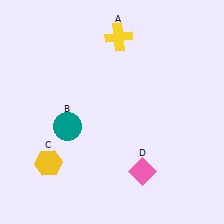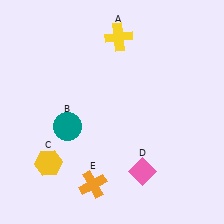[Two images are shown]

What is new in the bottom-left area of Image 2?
An orange cross (E) was added in the bottom-left area of Image 2.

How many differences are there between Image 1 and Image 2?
There is 1 difference between the two images.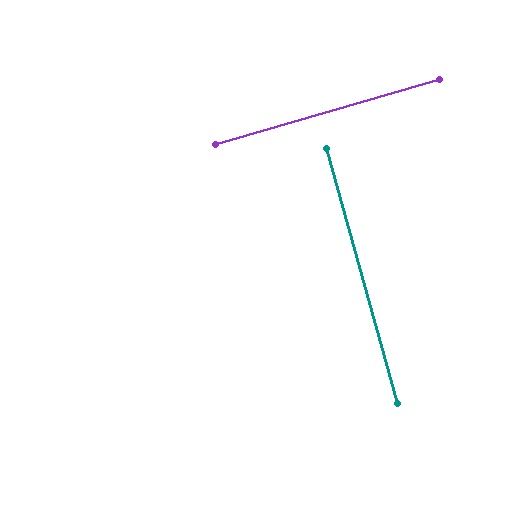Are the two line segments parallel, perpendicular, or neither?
Perpendicular — they meet at approximately 89°.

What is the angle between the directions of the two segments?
Approximately 89 degrees.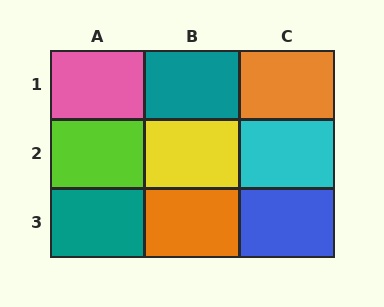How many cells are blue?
1 cell is blue.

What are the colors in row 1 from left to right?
Pink, teal, orange.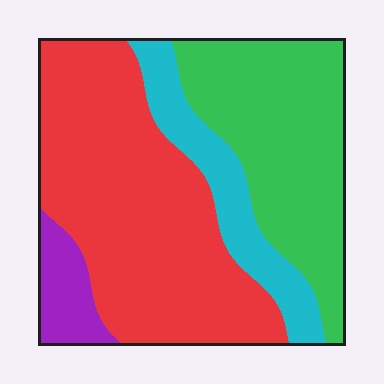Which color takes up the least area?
Purple, at roughly 5%.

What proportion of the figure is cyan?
Cyan takes up about one eighth (1/8) of the figure.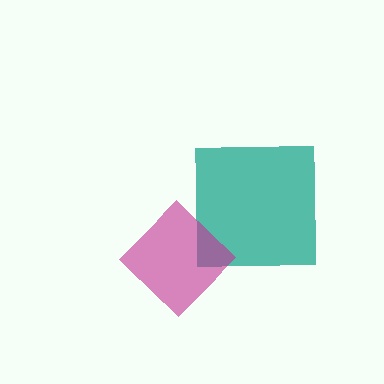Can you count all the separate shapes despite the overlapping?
Yes, there are 2 separate shapes.